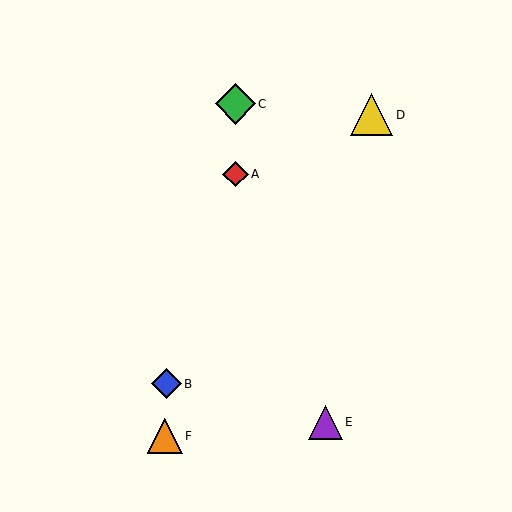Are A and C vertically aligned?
Yes, both are at x≈235.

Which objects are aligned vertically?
Objects A, C are aligned vertically.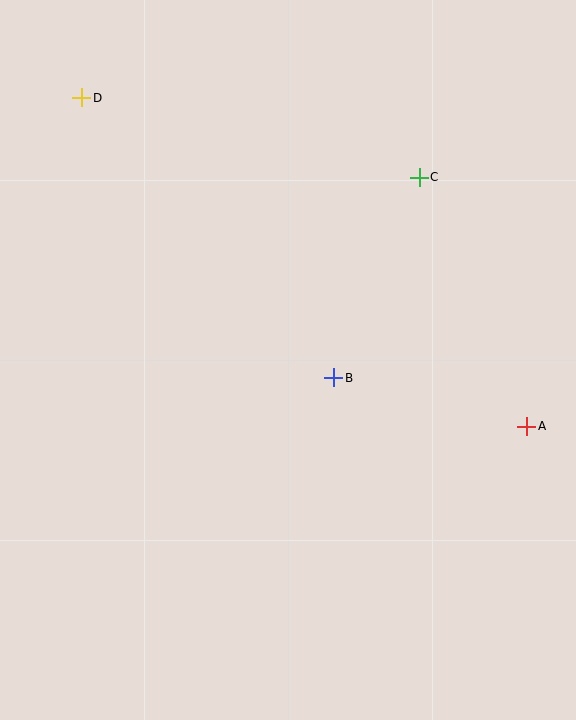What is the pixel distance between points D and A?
The distance between D and A is 554 pixels.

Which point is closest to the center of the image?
Point B at (334, 378) is closest to the center.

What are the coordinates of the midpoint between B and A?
The midpoint between B and A is at (430, 402).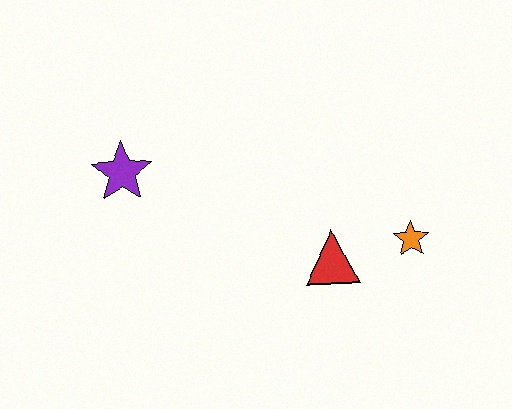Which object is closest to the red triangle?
The orange star is closest to the red triangle.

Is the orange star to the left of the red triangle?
No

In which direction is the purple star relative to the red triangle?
The purple star is to the left of the red triangle.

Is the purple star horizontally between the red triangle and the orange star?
No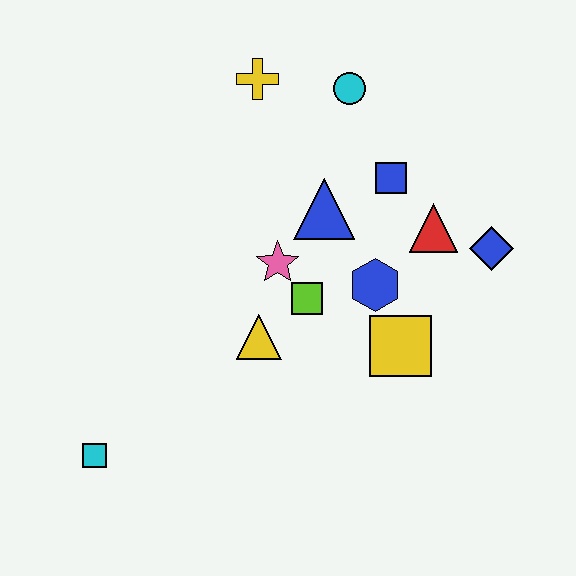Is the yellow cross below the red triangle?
No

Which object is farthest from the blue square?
The cyan square is farthest from the blue square.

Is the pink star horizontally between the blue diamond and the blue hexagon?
No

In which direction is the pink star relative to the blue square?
The pink star is to the left of the blue square.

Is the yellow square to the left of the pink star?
No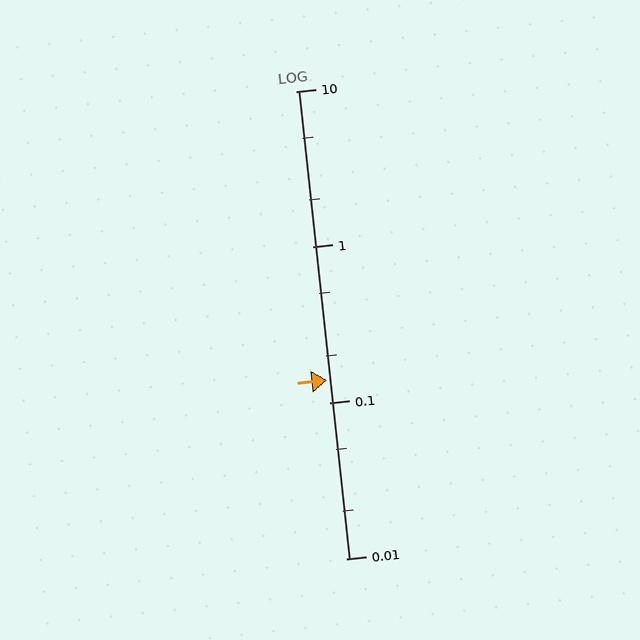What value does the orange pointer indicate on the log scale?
The pointer indicates approximately 0.14.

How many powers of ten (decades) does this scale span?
The scale spans 3 decades, from 0.01 to 10.